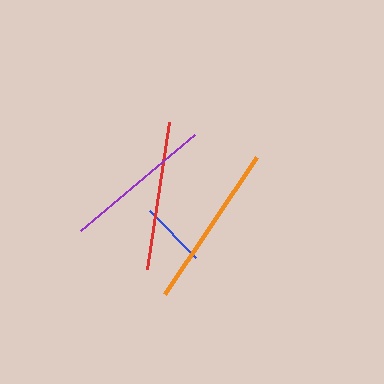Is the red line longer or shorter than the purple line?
The purple line is longer than the red line.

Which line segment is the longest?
The orange line is the longest at approximately 165 pixels.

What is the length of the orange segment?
The orange segment is approximately 165 pixels long.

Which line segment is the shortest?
The blue line is the shortest at approximately 67 pixels.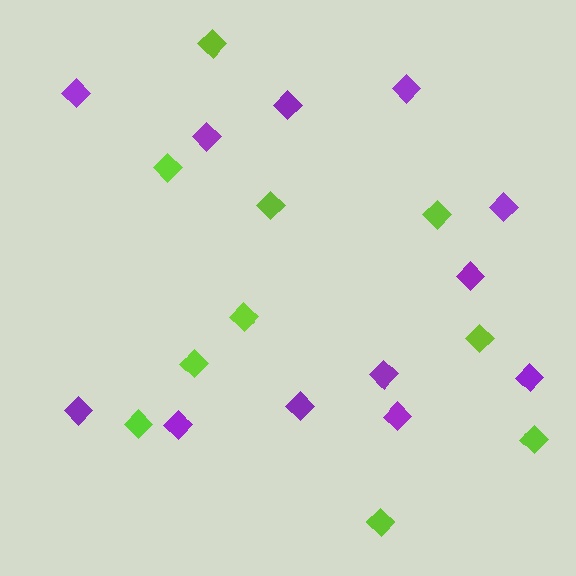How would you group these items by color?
There are 2 groups: one group of purple diamonds (12) and one group of lime diamonds (10).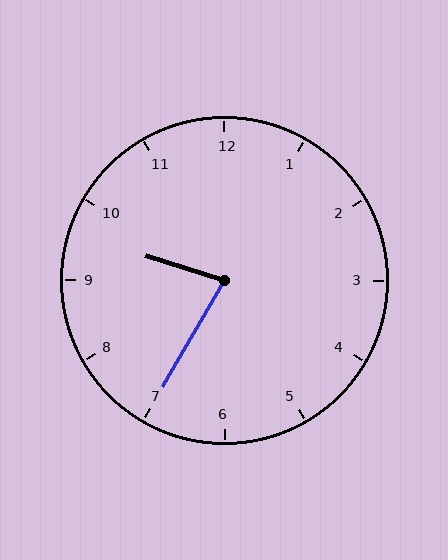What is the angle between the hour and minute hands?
Approximately 78 degrees.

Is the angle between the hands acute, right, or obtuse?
It is acute.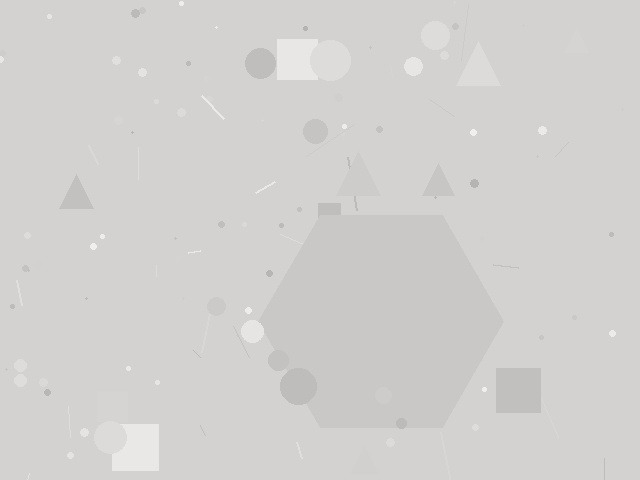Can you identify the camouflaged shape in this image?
The camouflaged shape is a hexagon.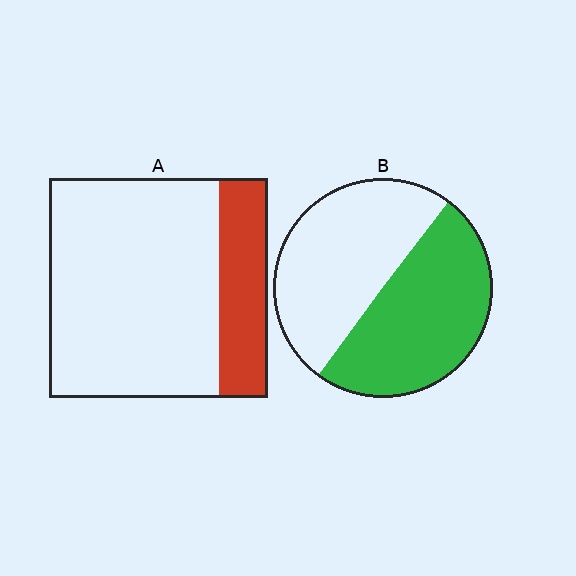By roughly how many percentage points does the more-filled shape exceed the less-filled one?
By roughly 30 percentage points (B over A).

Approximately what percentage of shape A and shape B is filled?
A is approximately 20% and B is approximately 50%.